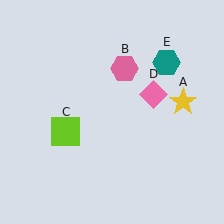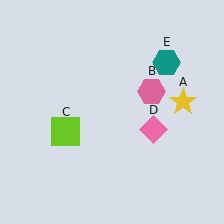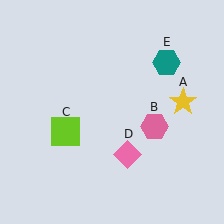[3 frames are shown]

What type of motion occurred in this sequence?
The pink hexagon (object B), pink diamond (object D) rotated clockwise around the center of the scene.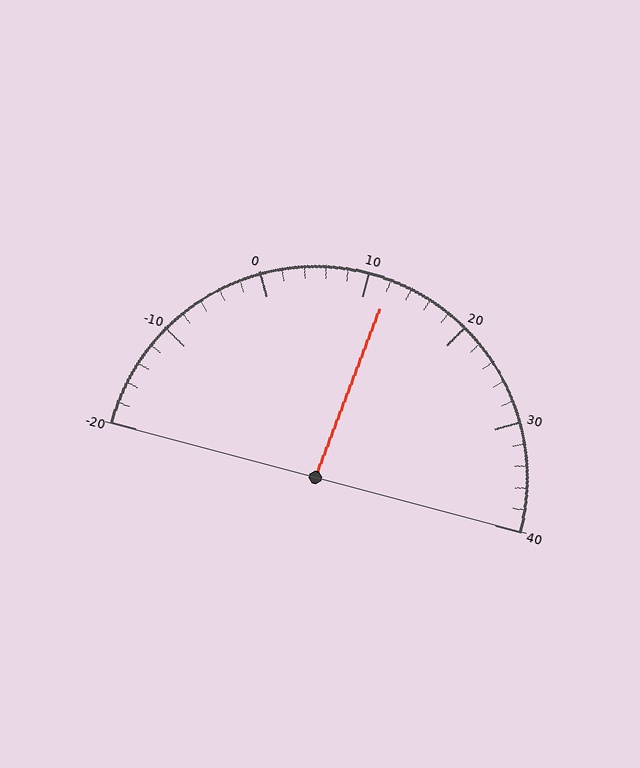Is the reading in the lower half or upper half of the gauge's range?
The reading is in the upper half of the range (-20 to 40).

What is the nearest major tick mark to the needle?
The nearest major tick mark is 10.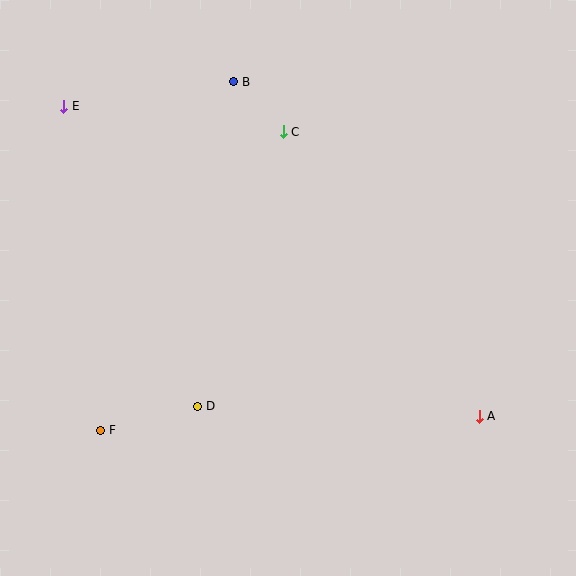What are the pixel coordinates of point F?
Point F is at (101, 430).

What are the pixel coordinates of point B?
Point B is at (234, 82).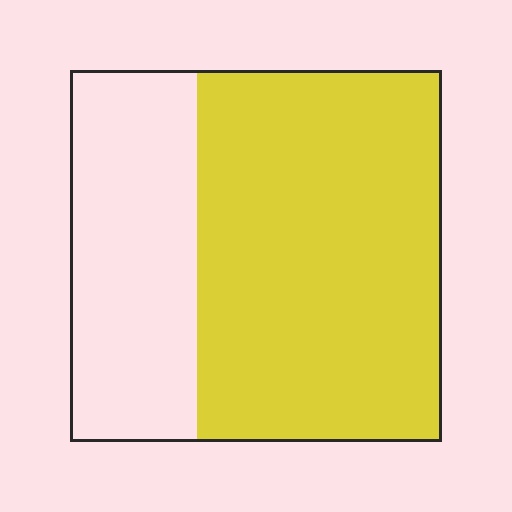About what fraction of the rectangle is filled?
About two thirds (2/3).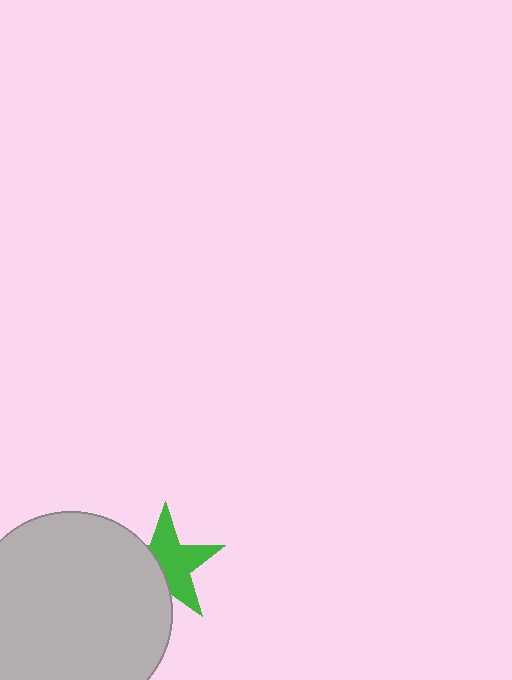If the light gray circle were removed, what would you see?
You would see the complete green star.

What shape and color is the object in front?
The object in front is a light gray circle.